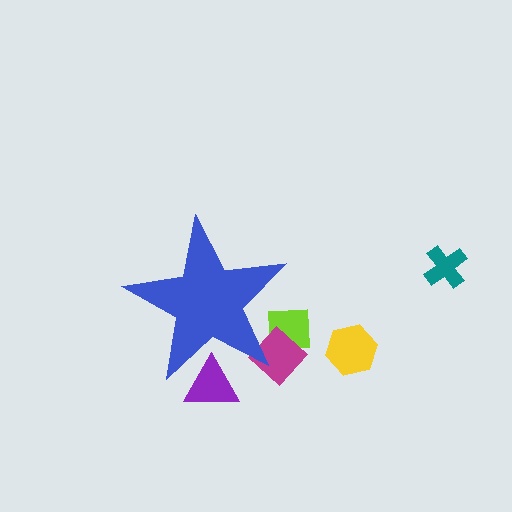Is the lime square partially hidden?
Yes, the lime square is partially hidden behind the blue star.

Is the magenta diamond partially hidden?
Yes, the magenta diamond is partially hidden behind the blue star.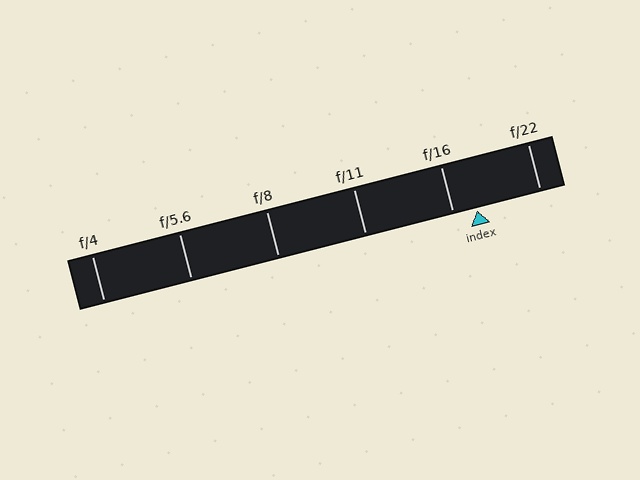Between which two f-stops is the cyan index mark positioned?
The index mark is between f/16 and f/22.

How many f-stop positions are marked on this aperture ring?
There are 6 f-stop positions marked.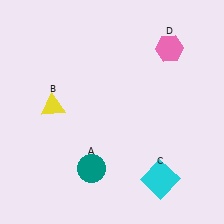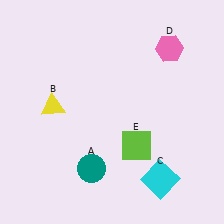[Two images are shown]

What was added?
A lime square (E) was added in Image 2.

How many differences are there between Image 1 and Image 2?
There is 1 difference between the two images.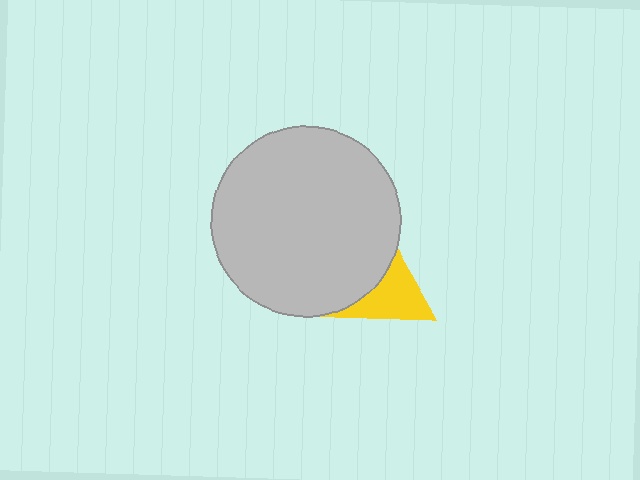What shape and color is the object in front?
The object in front is a light gray circle.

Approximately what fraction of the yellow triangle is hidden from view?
Roughly 59% of the yellow triangle is hidden behind the light gray circle.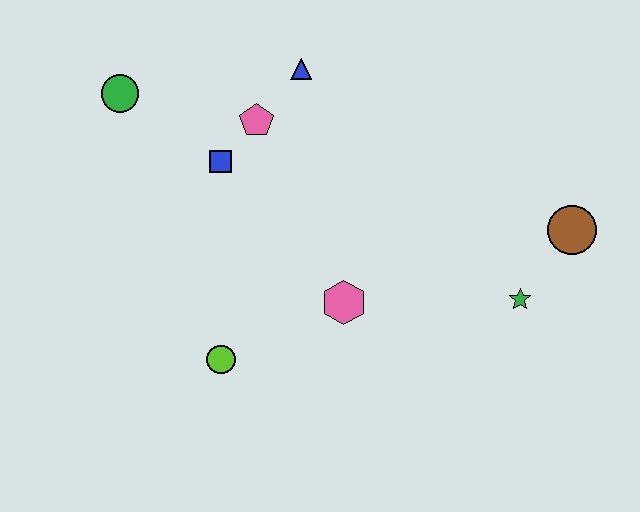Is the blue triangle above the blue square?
Yes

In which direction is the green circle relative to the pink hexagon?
The green circle is to the left of the pink hexagon.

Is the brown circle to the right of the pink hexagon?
Yes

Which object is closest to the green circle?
The blue square is closest to the green circle.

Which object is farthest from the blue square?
The brown circle is farthest from the blue square.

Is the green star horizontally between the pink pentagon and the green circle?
No